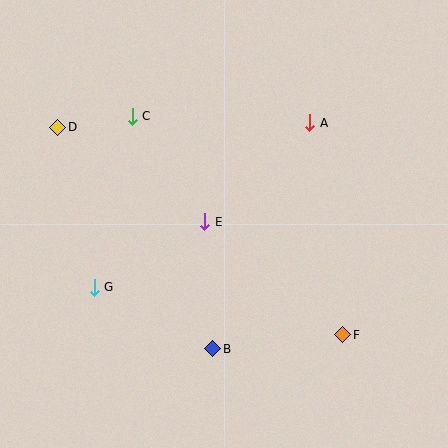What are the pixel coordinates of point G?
Point G is at (94, 287).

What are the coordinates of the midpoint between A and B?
The midpoint between A and B is at (261, 236).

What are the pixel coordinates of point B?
Point B is at (213, 349).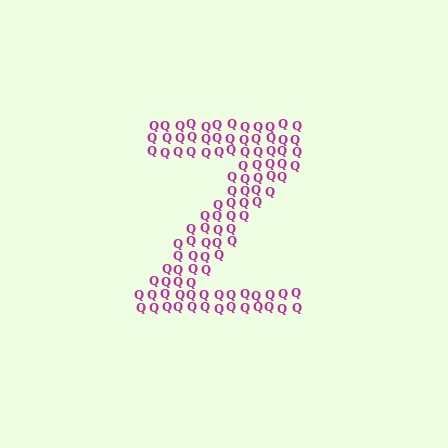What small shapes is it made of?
It is made of small letter Q's.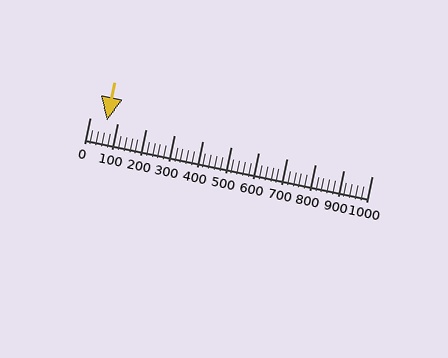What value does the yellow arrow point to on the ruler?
The yellow arrow points to approximately 60.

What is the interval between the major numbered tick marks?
The major tick marks are spaced 100 units apart.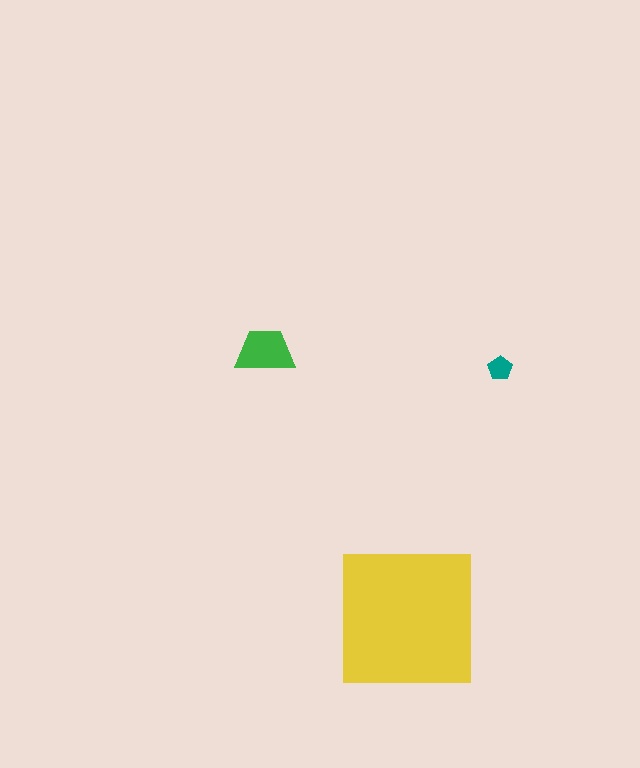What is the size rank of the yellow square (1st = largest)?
1st.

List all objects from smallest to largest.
The teal pentagon, the green trapezoid, the yellow square.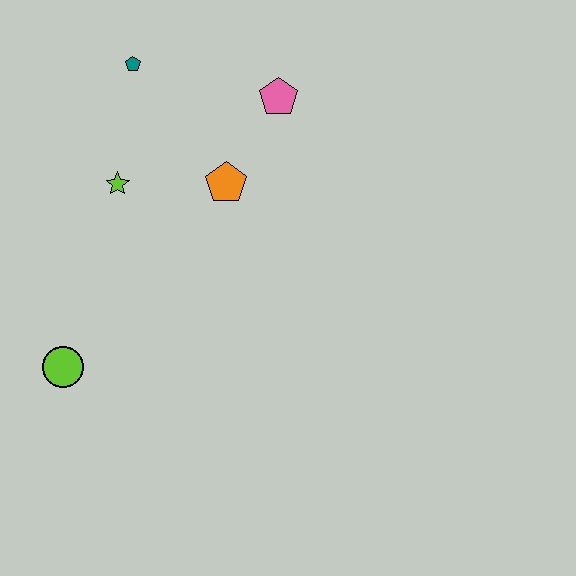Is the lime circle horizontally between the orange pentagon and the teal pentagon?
No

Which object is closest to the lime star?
The orange pentagon is closest to the lime star.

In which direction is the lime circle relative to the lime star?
The lime circle is below the lime star.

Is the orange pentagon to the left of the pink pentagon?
Yes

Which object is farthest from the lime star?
The lime circle is farthest from the lime star.